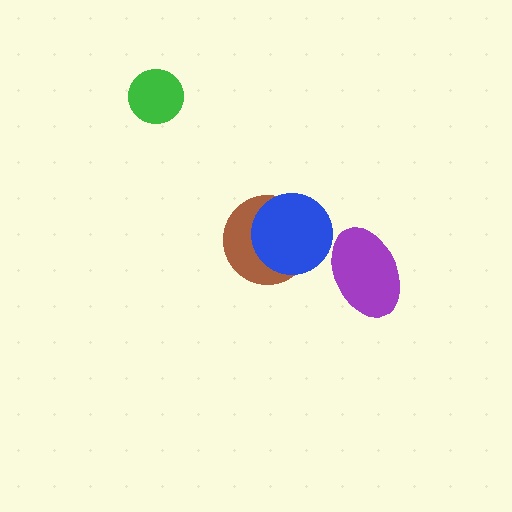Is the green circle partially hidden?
No, no other shape covers it.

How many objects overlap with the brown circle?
1 object overlaps with the brown circle.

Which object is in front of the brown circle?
The blue circle is in front of the brown circle.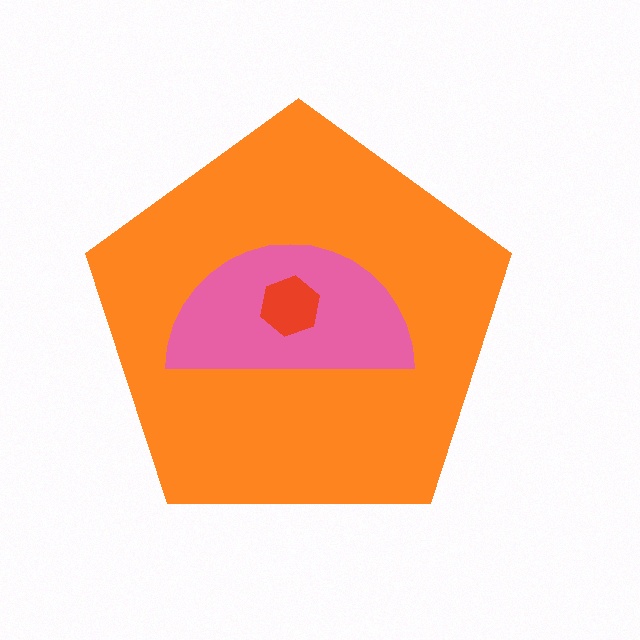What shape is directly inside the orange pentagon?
The pink semicircle.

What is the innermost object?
The red hexagon.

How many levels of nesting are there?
3.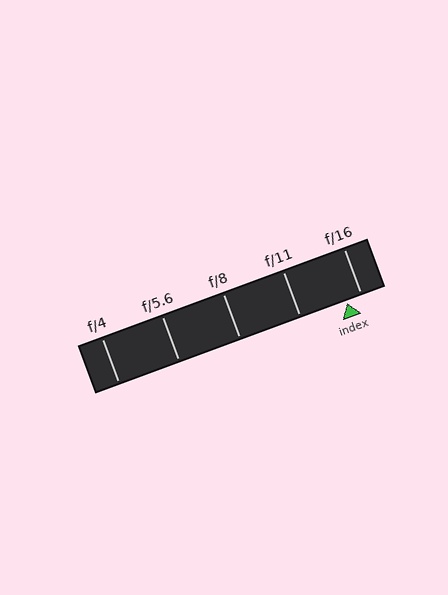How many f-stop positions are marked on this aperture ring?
There are 5 f-stop positions marked.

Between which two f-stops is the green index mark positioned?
The index mark is between f/11 and f/16.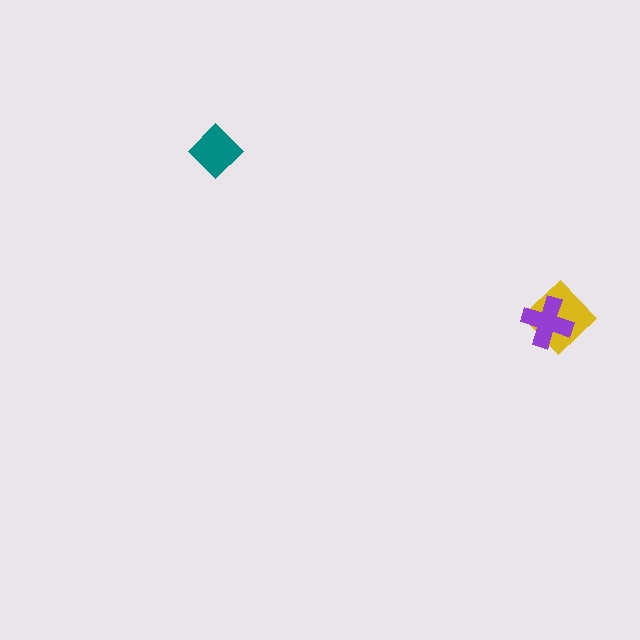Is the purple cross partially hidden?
No, no other shape covers it.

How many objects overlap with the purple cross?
1 object overlaps with the purple cross.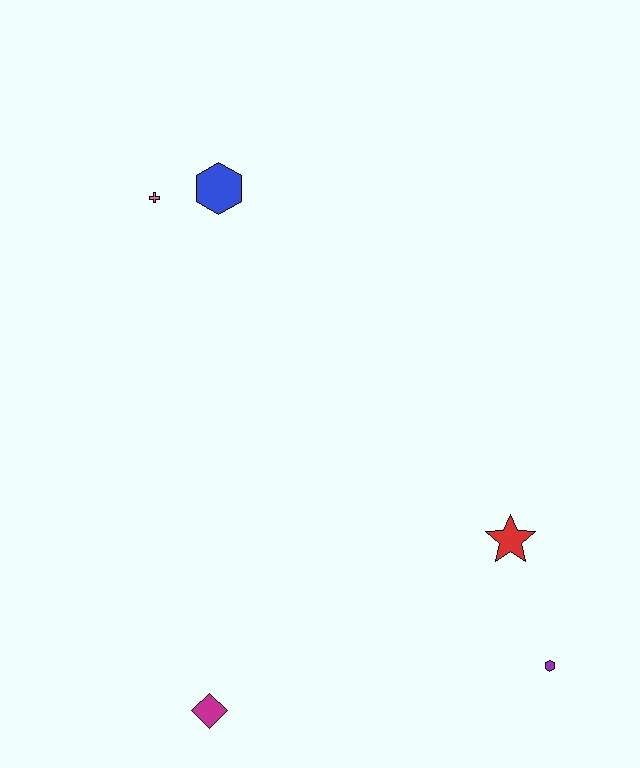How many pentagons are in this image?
There are no pentagons.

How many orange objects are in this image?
There are no orange objects.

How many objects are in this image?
There are 5 objects.